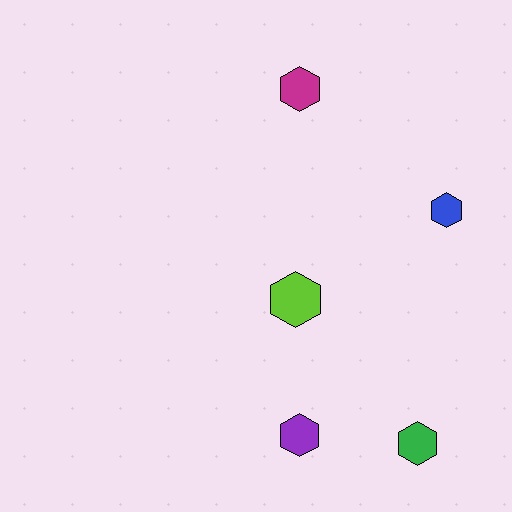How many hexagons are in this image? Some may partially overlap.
There are 5 hexagons.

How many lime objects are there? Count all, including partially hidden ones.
There is 1 lime object.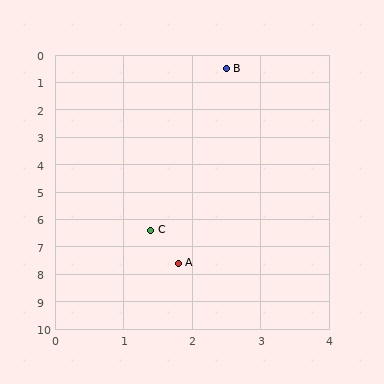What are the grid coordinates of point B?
Point B is at approximately (2.5, 0.5).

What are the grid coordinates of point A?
Point A is at approximately (1.8, 7.6).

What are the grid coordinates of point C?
Point C is at approximately (1.4, 6.4).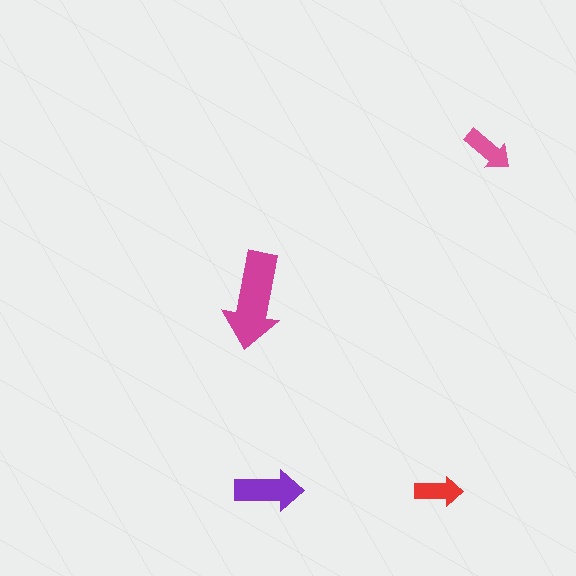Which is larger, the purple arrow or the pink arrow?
The purple one.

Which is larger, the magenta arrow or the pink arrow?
The magenta one.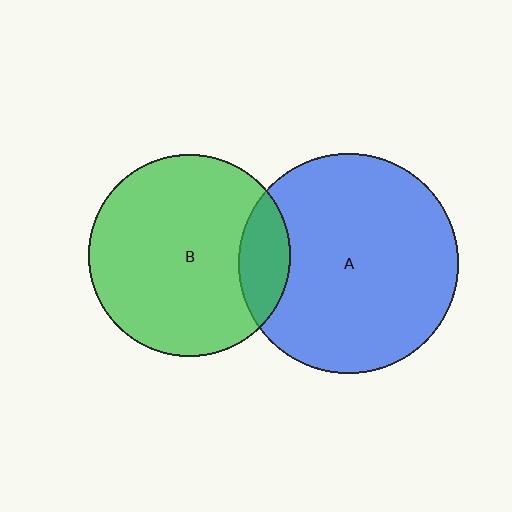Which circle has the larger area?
Circle A (blue).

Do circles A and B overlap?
Yes.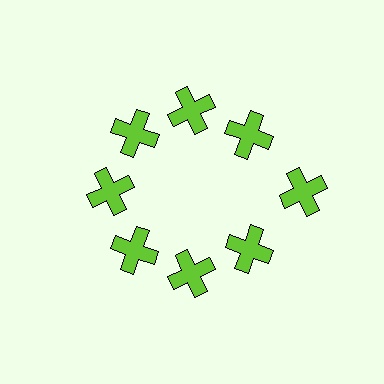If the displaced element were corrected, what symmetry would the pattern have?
It would have 8-fold rotational symmetry — the pattern would map onto itself every 45 degrees.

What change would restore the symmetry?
The symmetry would be restored by moving it inward, back onto the ring so that all 8 crosses sit at equal angles and equal distance from the center.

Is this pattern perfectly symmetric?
No. The 8 lime crosses are arranged in a ring, but one element near the 3 o'clock position is pushed outward from the center, breaking the 8-fold rotational symmetry.